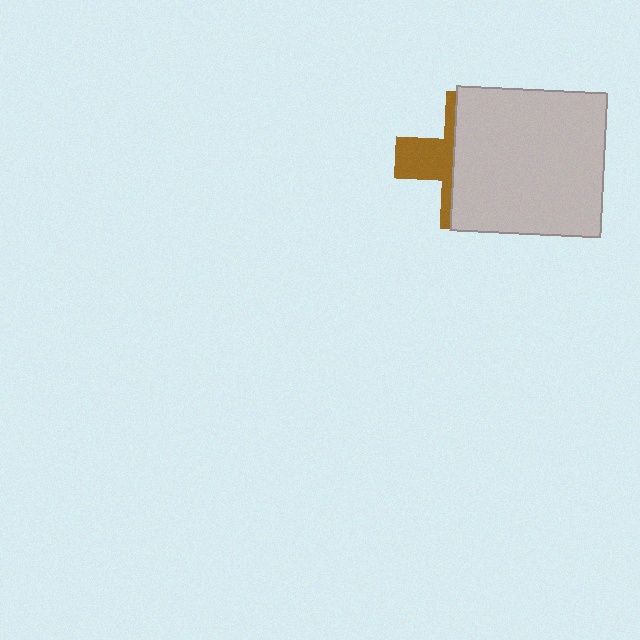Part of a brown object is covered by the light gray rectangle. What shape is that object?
It is a cross.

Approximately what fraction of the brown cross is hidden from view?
Roughly 65% of the brown cross is hidden behind the light gray rectangle.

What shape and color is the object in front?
The object in front is a light gray rectangle.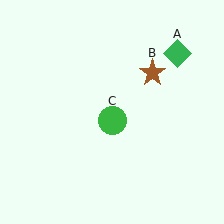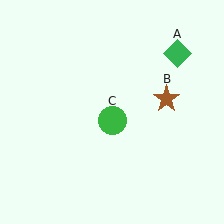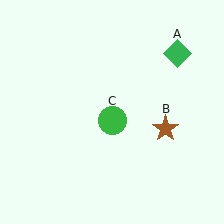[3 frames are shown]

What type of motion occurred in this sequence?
The brown star (object B) rotated clockwise around the center of the scene.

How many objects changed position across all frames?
1 object changed position: brown star (object B).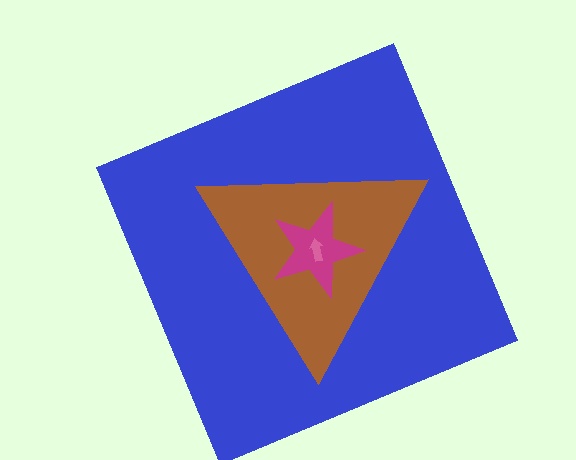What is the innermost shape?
The pink arrow.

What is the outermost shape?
The blue square.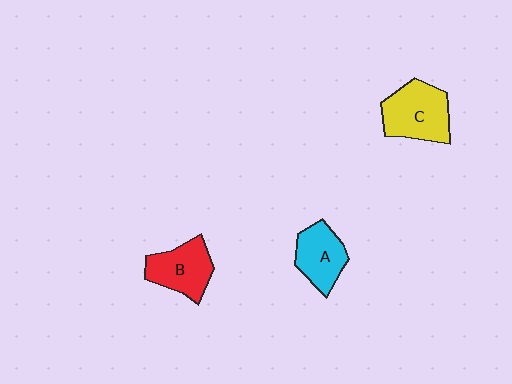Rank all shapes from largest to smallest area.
From largest to smallest: C (yellow), B (red), A (cyan).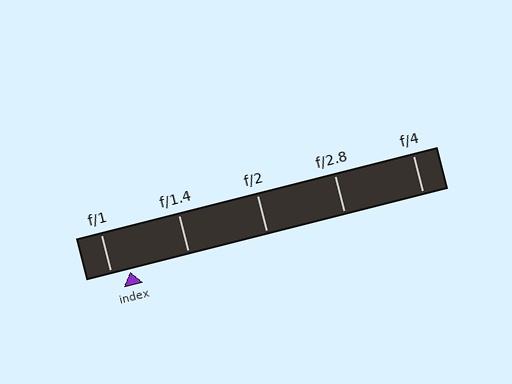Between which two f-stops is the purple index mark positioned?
The index mark is between f/1 and f/1.4.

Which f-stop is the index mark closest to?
The index mark is closest to f/1.